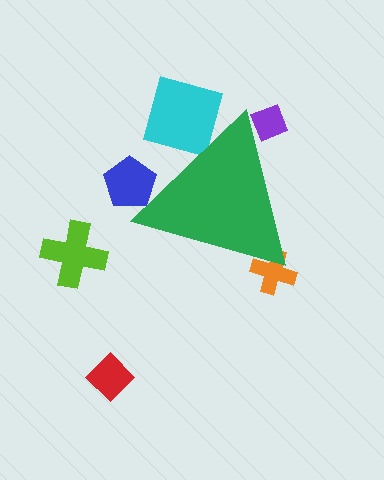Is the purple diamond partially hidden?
Yes, the purple diamond is partially hidden behind the green triangle.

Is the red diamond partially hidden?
No, the red diamond is fully visible.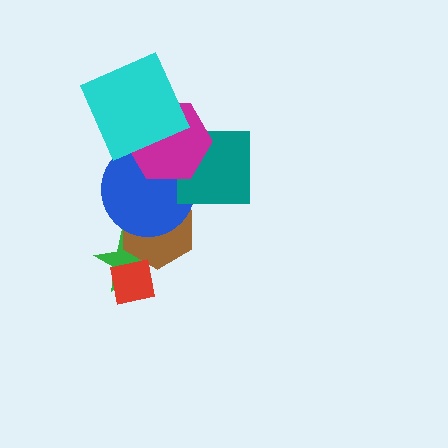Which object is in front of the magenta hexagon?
The cyan square is in front of the magenta hexagon.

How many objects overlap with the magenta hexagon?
3 objects overlap with the magenta hexagon.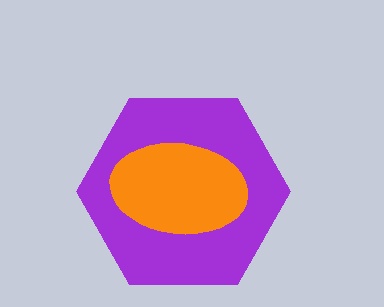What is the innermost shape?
The orange ellipse.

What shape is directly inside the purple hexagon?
The orange ellipse.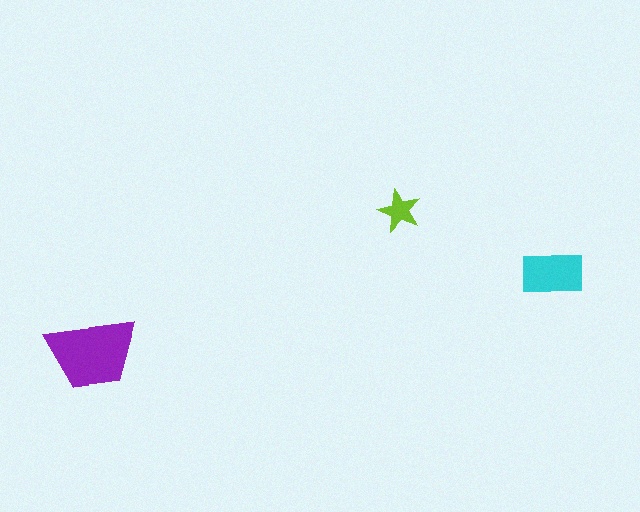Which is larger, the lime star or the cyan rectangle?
The cyan rectangle.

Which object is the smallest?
The lime star.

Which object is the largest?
The purple trapezoid.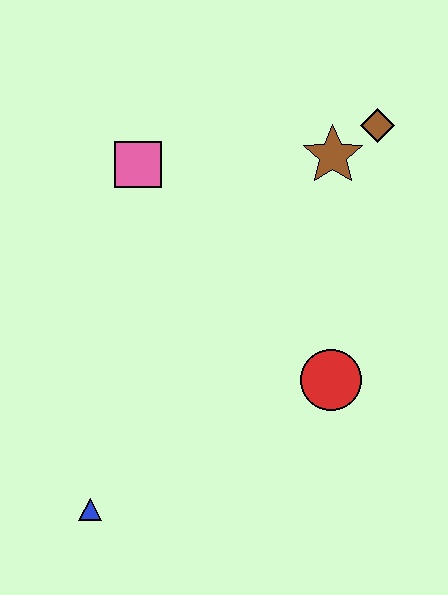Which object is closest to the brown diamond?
The brown star is closest to the brown diamond.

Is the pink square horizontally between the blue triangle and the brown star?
Yes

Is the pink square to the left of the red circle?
Yes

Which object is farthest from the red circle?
The pink square is farthest from the red circle.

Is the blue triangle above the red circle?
No